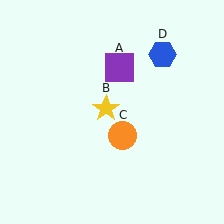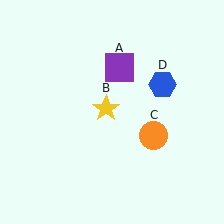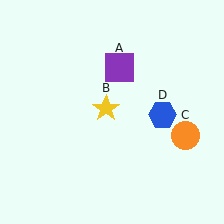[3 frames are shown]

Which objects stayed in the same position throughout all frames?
Purple square (object A) and yellow star (object B) remained stationary.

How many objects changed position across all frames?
2 objects changed position: orange circle (object C), blue hexagon (object D).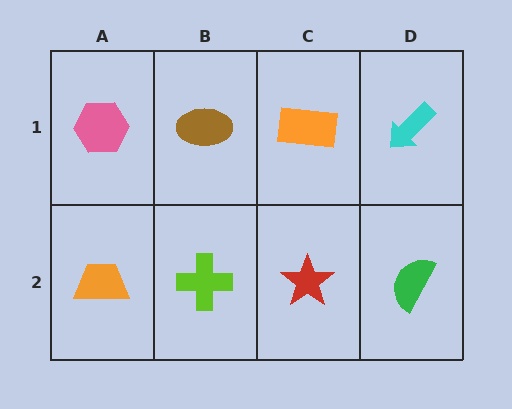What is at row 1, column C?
An orange rectangle.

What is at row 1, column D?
A cyan arrow.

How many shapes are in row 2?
4 shapes.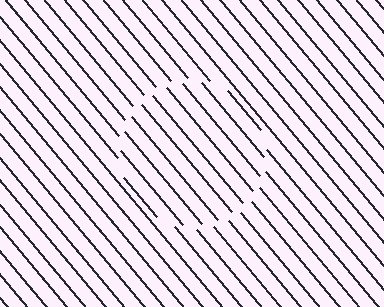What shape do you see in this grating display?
An illusory circle. The interior of the shape contains the same grating, shifted by half a period — the contour is defined by the phase discontinuity where line-ends from the inner and outer gratings abut.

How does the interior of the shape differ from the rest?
The interior of the shape contains the same grating, shifted by half a period — the contour is defined by the phase discontinuity where line-ends from the inner and outer gratings abut.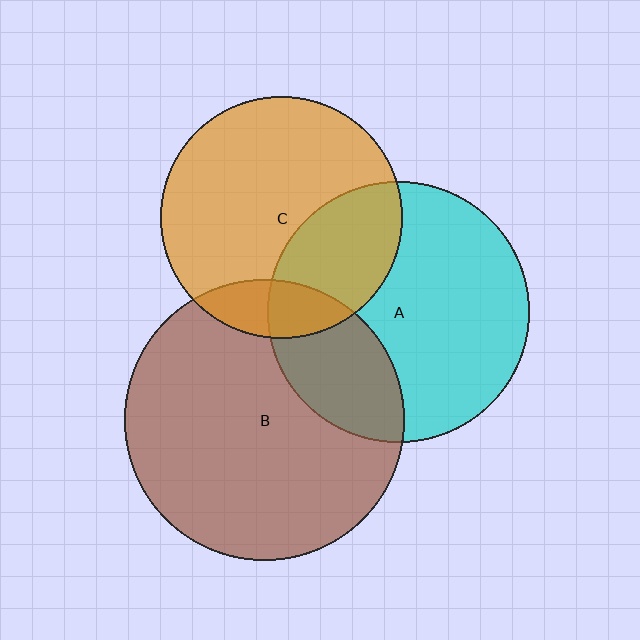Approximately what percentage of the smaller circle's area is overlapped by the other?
Approximately 25%.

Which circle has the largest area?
Circle B (brown).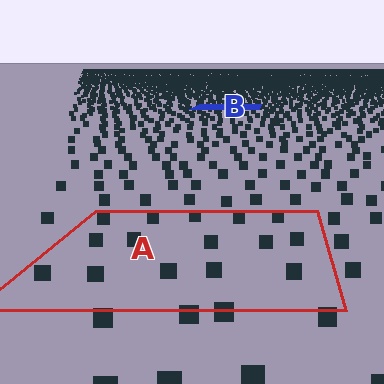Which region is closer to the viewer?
Region A is closer. The texture elements there are larger and more spread out.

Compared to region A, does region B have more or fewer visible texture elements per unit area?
Region B has more texture elements per unit area — they are packed more densely because it is farther away.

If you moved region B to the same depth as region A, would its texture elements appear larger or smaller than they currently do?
They would appear larger. At a closer depth, the same texture elements are projected at a bigger on-screen size.